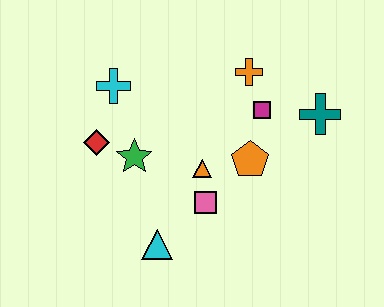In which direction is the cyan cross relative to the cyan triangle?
The cyan cross is above the cyan triangle.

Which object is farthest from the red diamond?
The teal cross is farthest from the red diamond.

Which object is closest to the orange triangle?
The pink square is closest to the orange triangle.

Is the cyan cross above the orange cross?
No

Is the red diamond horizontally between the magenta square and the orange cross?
No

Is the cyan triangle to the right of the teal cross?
No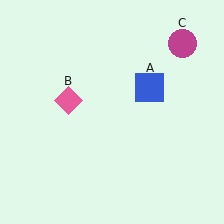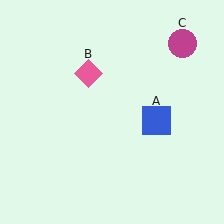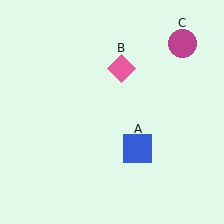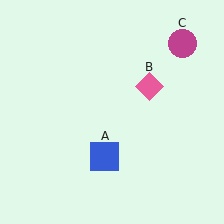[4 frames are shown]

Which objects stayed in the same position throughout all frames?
Magenta circle (object C) remained stationary.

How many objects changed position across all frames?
2 objects changed position: blue square (object A), pink diamond (object B).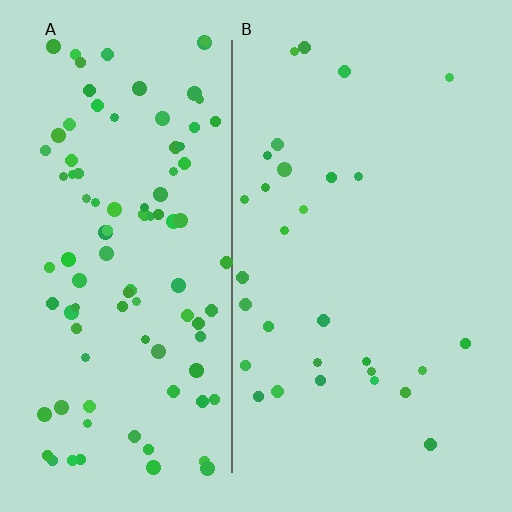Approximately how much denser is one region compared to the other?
Approximately 3.3× — region A over region B.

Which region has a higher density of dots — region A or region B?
A (the left).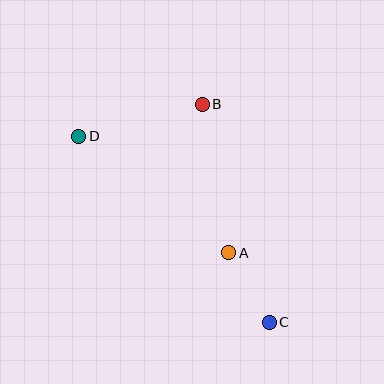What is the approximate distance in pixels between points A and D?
The distance between A and D is approximately 190 pixels.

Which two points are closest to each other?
Points A and C are closest to each other.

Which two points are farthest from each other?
Points C and D are farthest from each other.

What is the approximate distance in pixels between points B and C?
The distance between B and C is approximately 228 pixels.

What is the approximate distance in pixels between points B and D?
The distance between B and D is approximately 127 pixels.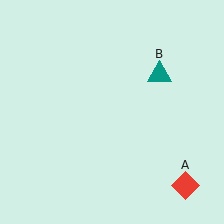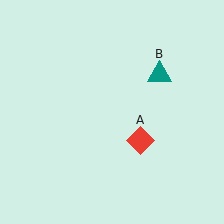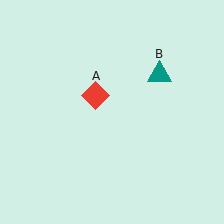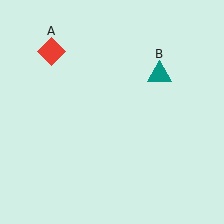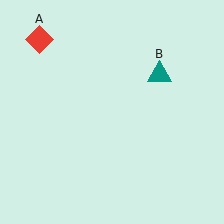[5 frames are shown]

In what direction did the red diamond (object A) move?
The red diamond (object A) moved up and to the left.